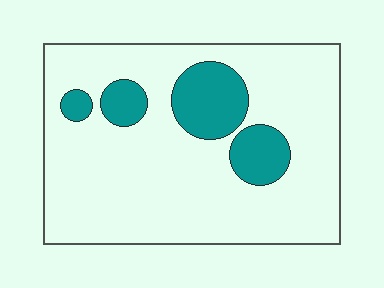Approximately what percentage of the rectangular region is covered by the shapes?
Approximately 15%.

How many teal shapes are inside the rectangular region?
4.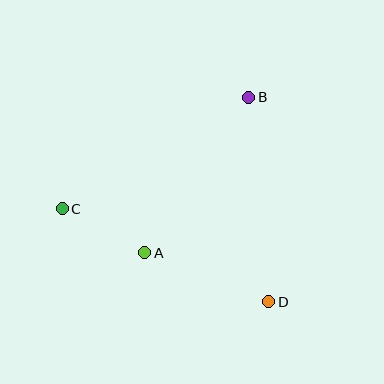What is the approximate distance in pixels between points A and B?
The distance between A and B is approximately 187 pixels.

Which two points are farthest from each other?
Points C and D are farthest from each other.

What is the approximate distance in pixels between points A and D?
The distance between A and D is approximately 133 pixels.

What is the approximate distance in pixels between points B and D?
The distance between B and D is approximately 206 pixels.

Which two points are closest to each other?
Points A and C are closest to each other.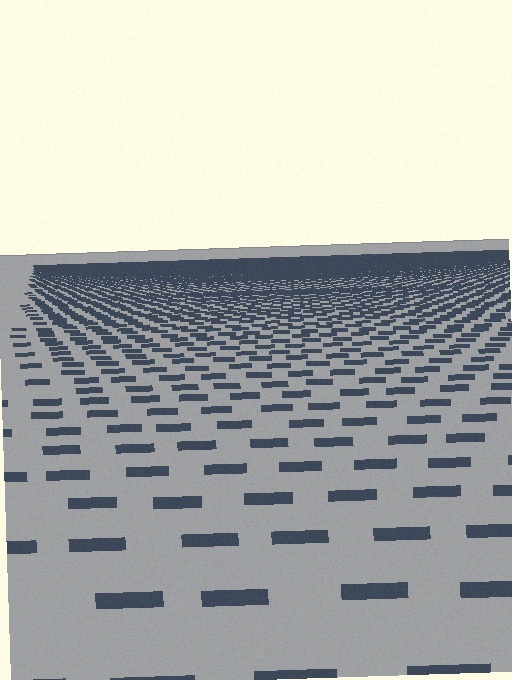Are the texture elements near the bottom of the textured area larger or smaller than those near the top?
Larger. Near the bottom, elements are closer to the viewer and appear at a bigger on-screen size.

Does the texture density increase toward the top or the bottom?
Density increases toward the top.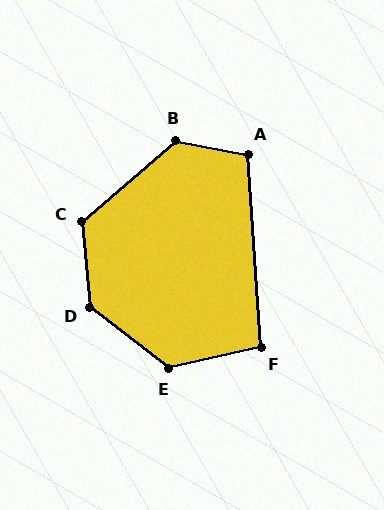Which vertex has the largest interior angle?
D, at approximately 132 degrees.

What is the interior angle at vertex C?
Approximately 126 degrees (obtuse).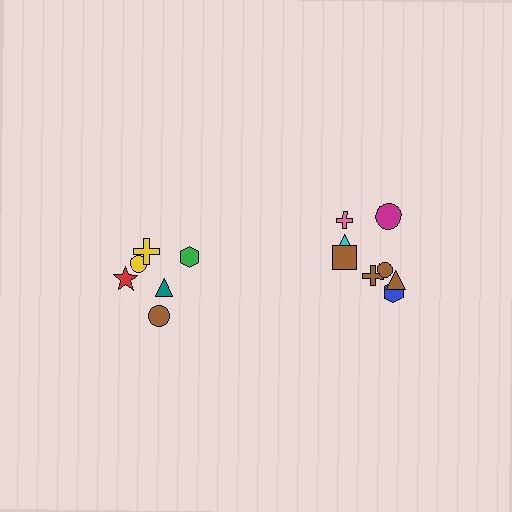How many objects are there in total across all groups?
There are 14 objects.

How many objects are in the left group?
There are 6 objects.